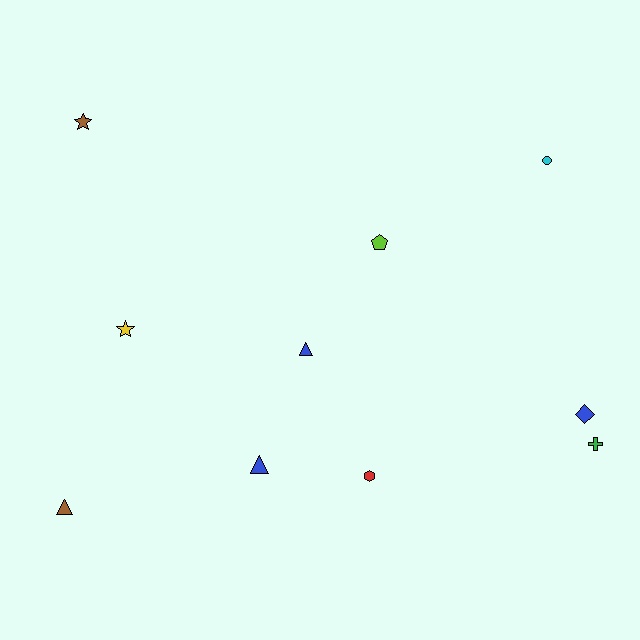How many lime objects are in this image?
There is 1 lime object.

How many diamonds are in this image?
There is 1 diamond.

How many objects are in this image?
There are 10 objects.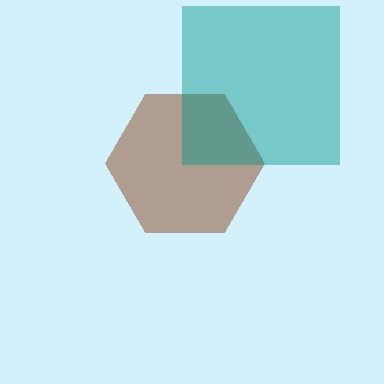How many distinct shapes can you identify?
There are 2 distinct shapes: a brown hexagon, a teal square.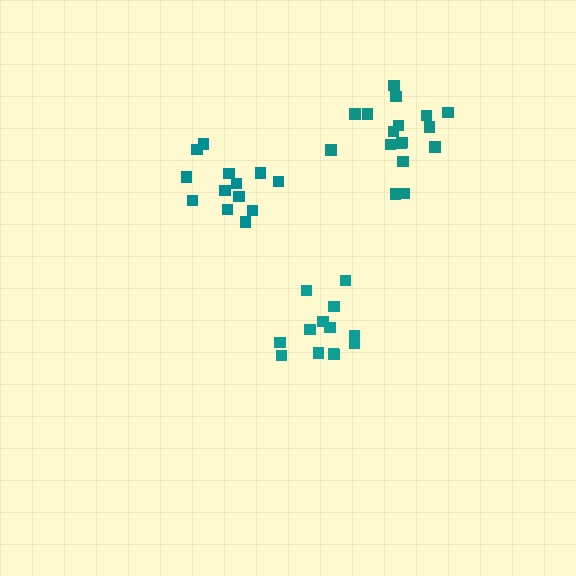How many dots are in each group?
Group 1: 13 dots, Group 2: 13 dots, Group 3: 17 dots (43 total).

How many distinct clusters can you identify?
There are 3 distinct clusters.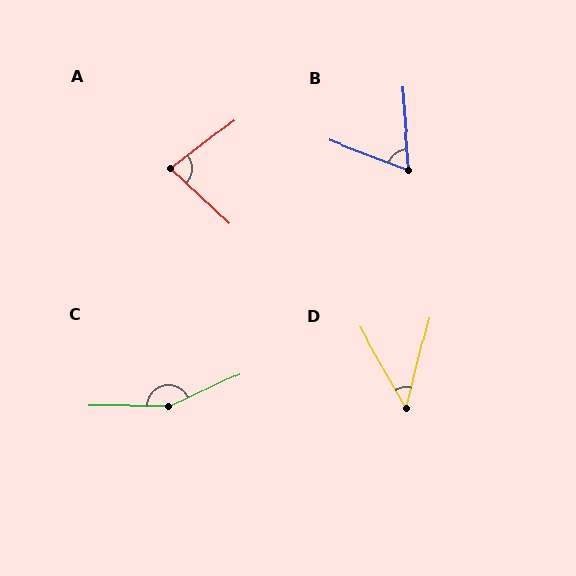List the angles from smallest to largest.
D (44°), B (65°), A (80°), C (155°).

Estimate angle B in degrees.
Approximately 65 degrees.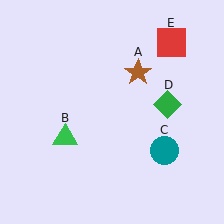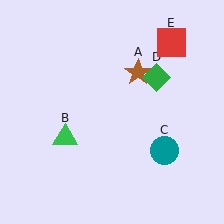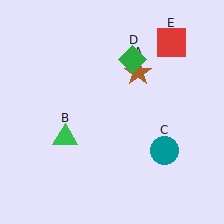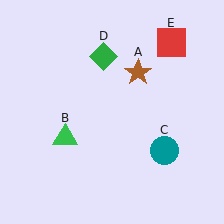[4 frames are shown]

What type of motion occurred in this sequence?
The green diamond (object D) rotated counterclockwise around the center of the scene.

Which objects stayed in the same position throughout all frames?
Brown star (object A) and green triangle (object B) and teal circle (object C) and red square (object E) remained stationary.